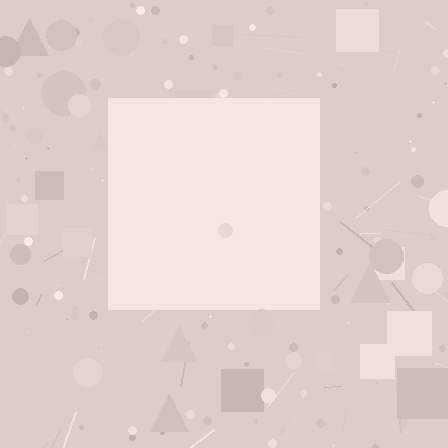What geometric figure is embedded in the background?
A square is embedded in the background.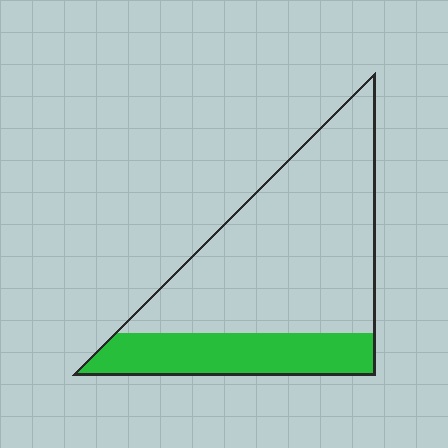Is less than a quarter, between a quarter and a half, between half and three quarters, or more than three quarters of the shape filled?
Between a quarter and a half.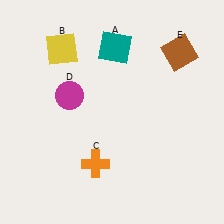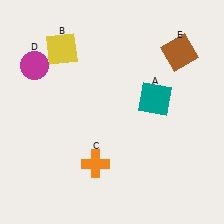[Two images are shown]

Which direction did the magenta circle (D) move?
The magenta circle (D) moved left.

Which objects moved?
The objects that moved are: the teal square (A), the magenta circle (D).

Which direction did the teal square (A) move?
The teal square (A) moved down.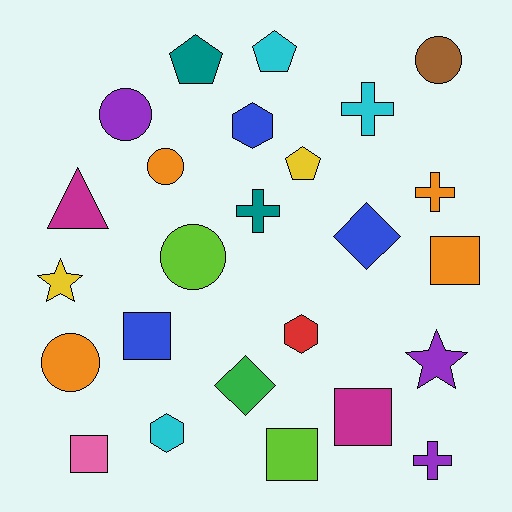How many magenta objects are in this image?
There are 2 magenta objects.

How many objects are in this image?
There are 25 objects.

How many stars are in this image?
There are 2 stars.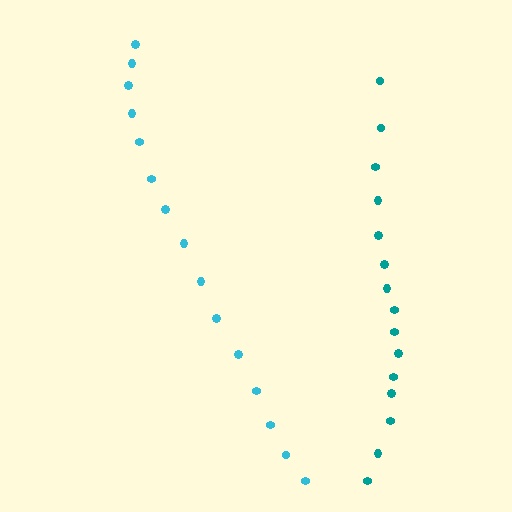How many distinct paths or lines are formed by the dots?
There are 2 distinct paths.